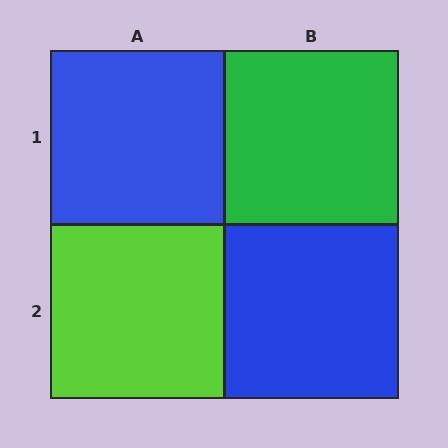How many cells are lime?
1 cell is lime.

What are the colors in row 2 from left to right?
Lime, blue.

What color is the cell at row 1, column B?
Green.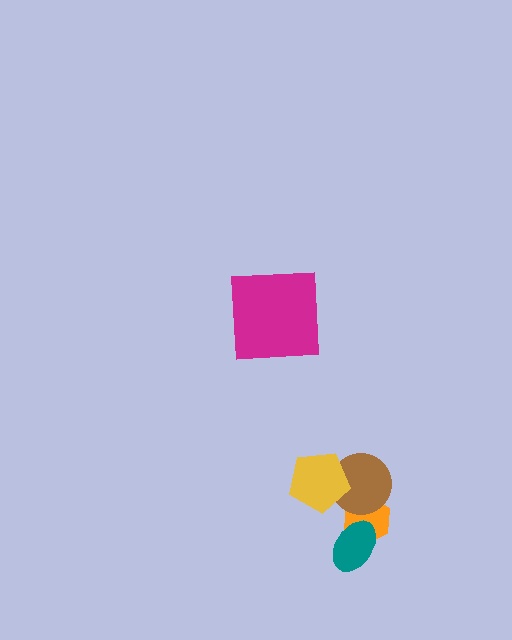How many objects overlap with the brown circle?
2 objects overlap with the brown circle.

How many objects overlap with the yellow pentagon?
1 object overlaps with the yellow pentagon.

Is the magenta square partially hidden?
No, no other shape covers it.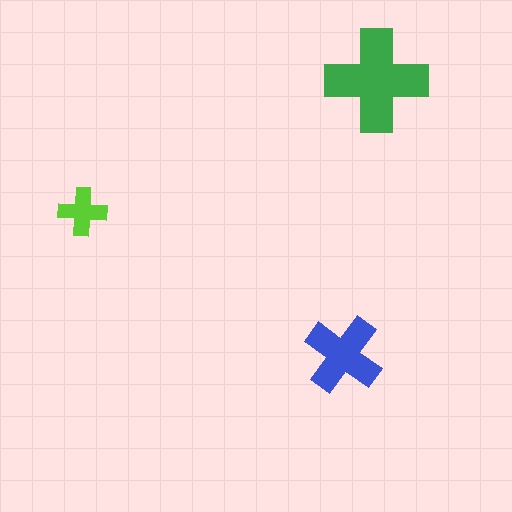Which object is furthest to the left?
The lime cross is leftmost.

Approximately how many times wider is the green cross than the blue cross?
About 1.5 times wider.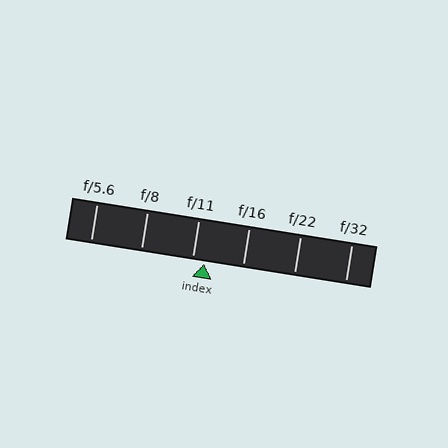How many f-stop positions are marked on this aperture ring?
There are 6 f-stop positions marked.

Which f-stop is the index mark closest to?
The index mark is closest to f/11.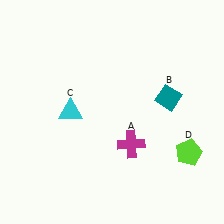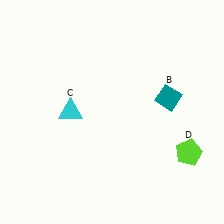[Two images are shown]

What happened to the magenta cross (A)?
The magenta cross (A) was removed in Image 2. It was in the bottom-right area of Image 1.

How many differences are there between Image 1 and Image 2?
There is 1 difference between the two images.